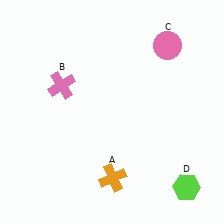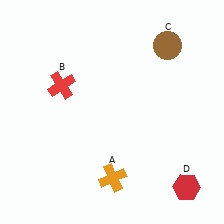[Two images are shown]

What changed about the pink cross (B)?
In Image 1, B is pink. In Image 2, it changed to red.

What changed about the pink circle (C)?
In Image 1, C is pink. In Image 2, it changed to brown.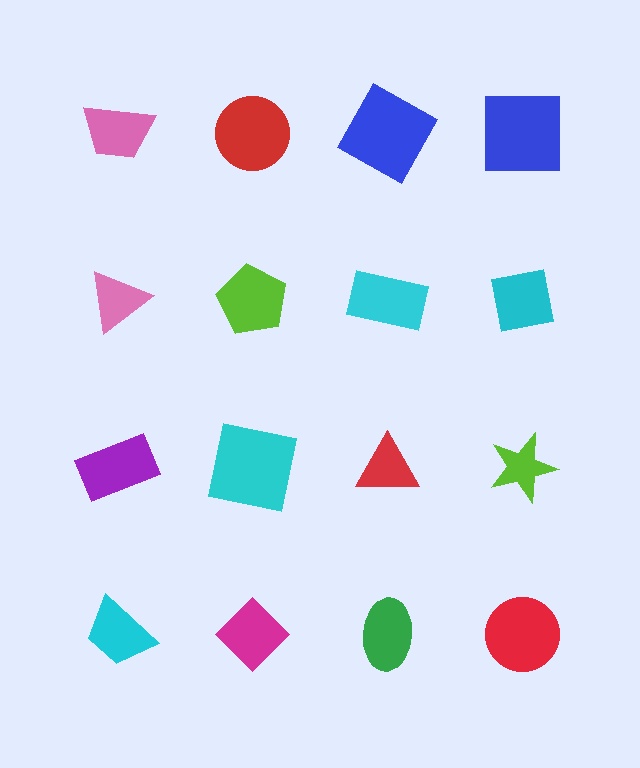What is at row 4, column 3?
A green ellipse.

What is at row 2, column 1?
A pink triangle.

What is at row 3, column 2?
A cyan square.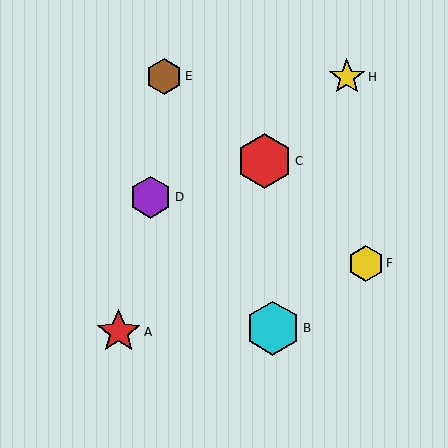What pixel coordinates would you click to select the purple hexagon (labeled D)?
Click at (151, 197) to select the purple hexagon D.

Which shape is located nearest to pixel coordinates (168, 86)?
The brown hexagon (labeled E) at (164, 76) is nearest to that location.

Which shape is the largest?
The red hexagon (labeled C) is the largest.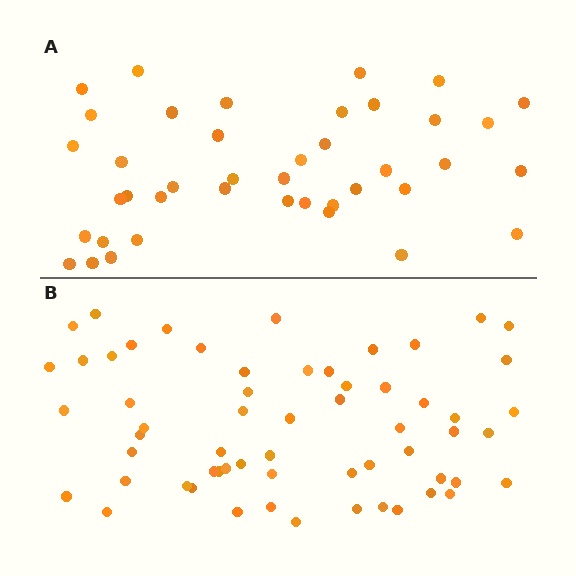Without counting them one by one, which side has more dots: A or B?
Region B (the bottom region) has more dots.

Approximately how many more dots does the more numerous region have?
Region B has approximately 20 more dots than region A.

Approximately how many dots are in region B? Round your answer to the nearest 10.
About 60 dots.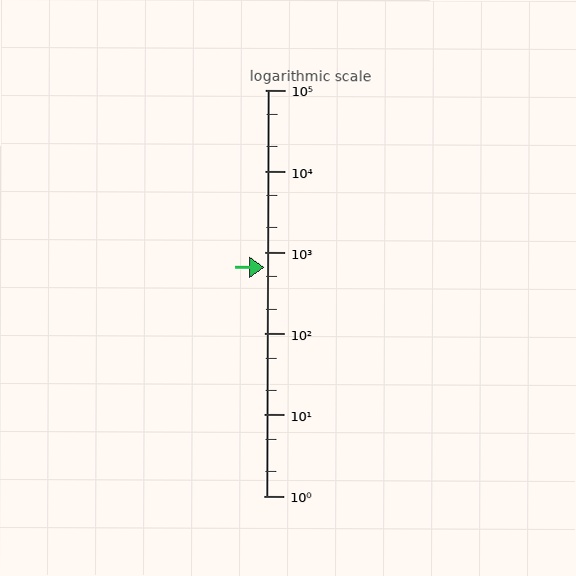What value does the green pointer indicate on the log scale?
The pointer indicates approximately 660.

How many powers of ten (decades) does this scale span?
The scale spans 5 decades, from 1 to 100000.